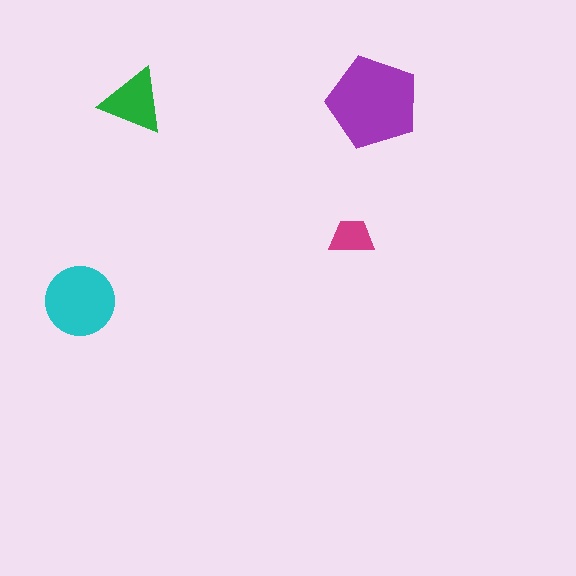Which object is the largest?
The purple pentagon.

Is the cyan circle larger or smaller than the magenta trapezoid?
Larger.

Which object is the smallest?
The magenta trapezoid.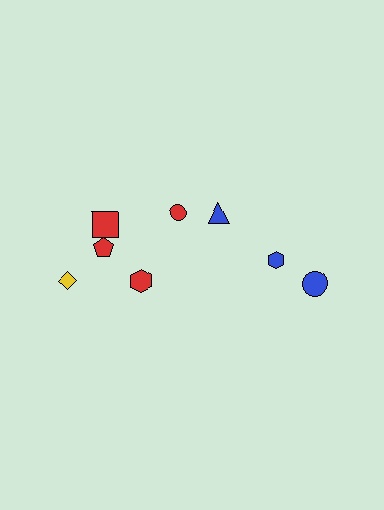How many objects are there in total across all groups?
There are 8 objects.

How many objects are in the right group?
There are 3 objects.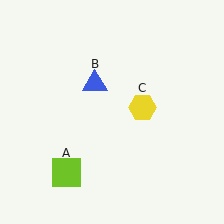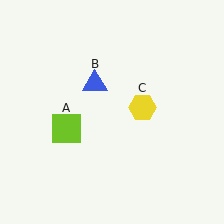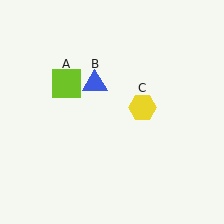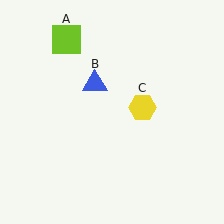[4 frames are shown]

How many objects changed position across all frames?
1 object changed position: lime square (object A).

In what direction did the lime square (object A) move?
The lime square (object A) moved up.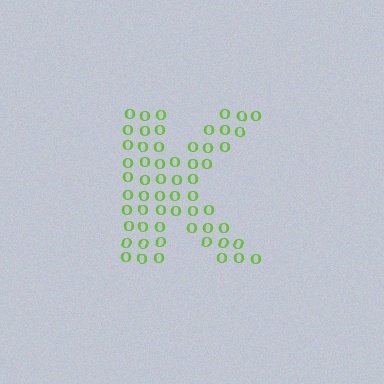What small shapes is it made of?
It is made of small letter O's.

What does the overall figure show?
The overall figure shows the letter K.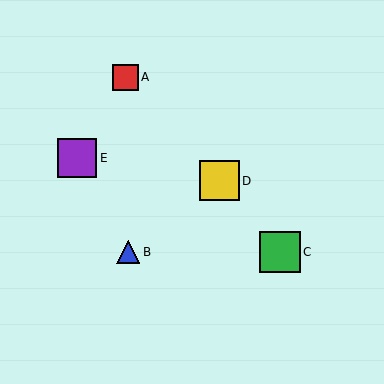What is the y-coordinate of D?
Object D is at y≈181.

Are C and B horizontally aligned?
Yes, both are at y≈252.